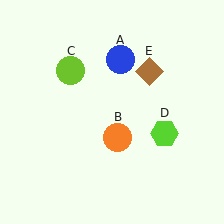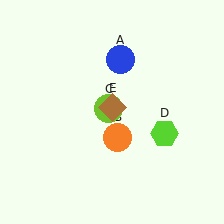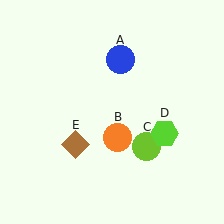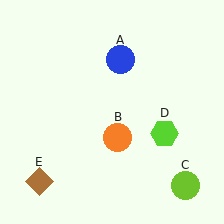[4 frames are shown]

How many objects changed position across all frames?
2 objects changed position: lime circle (object C), brown diamond (object E).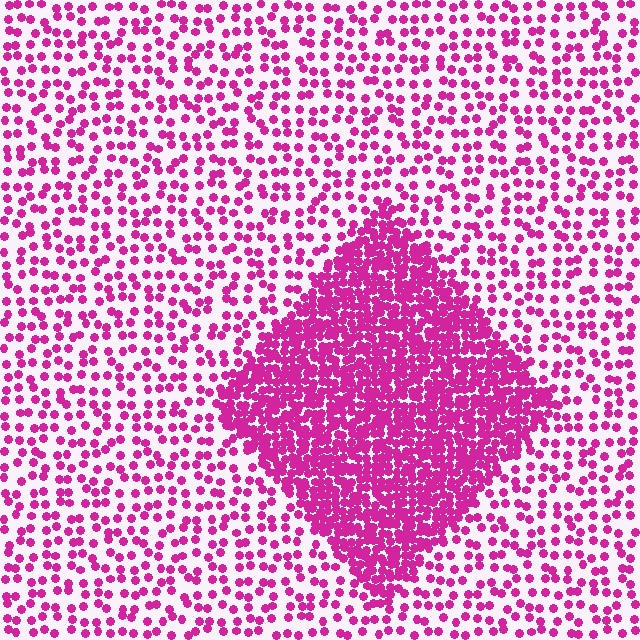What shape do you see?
I see a diamond.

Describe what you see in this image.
The image contains small magenta elements arranged at two different densities. A diamond-shaped region is visible where the elements are more densely packed than the surrounding area.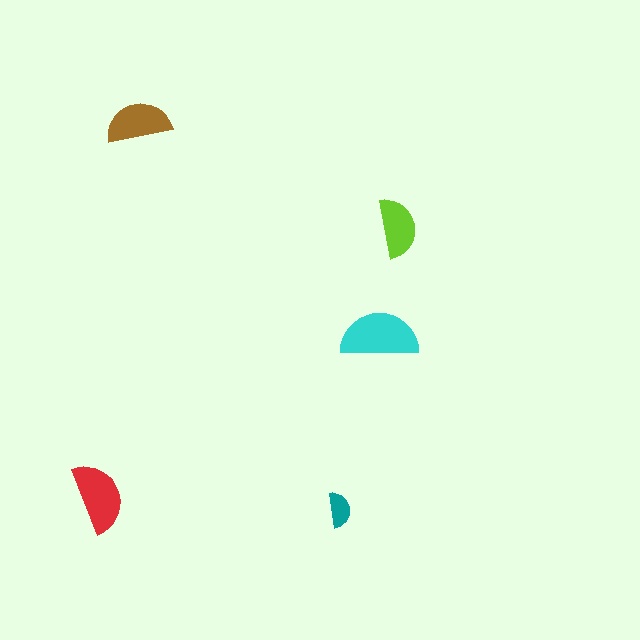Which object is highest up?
The brown semicircle is topmost.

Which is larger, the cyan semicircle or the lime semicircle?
The cyan one.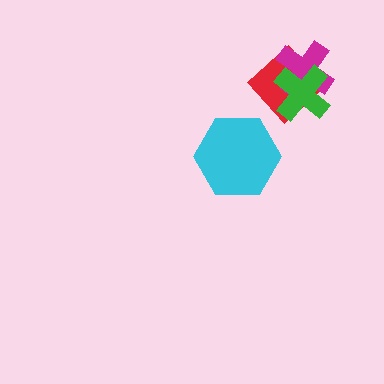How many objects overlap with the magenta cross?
2 objects overlap with the magenta cross.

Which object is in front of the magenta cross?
The green cross is in front of the magenta cross.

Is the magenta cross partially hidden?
Yes, it is partially covered by another shape.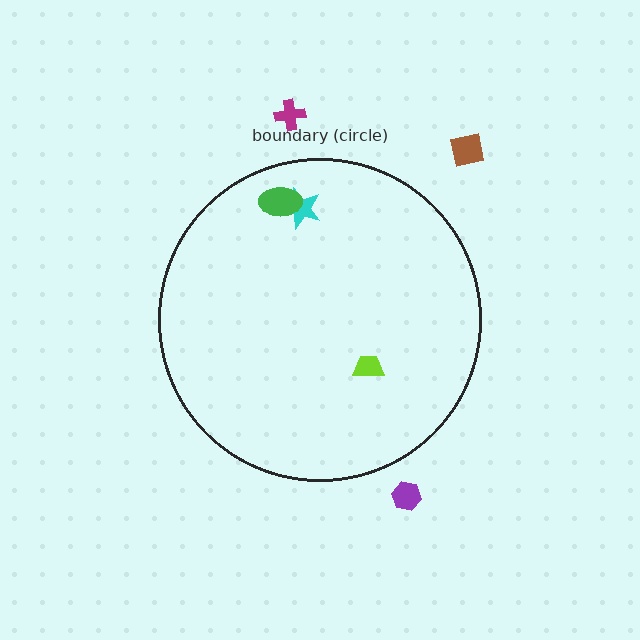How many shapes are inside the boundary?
3 inside, 3 outside.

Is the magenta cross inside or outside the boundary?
Outside.